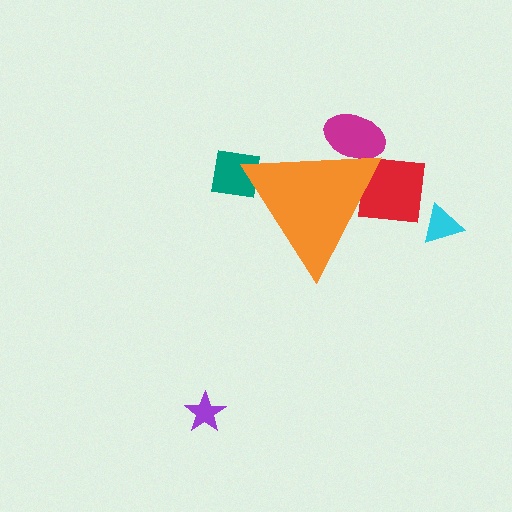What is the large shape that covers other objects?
An orange triangle.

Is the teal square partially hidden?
Yes, the teal square is partially hidden behind the orange triangle.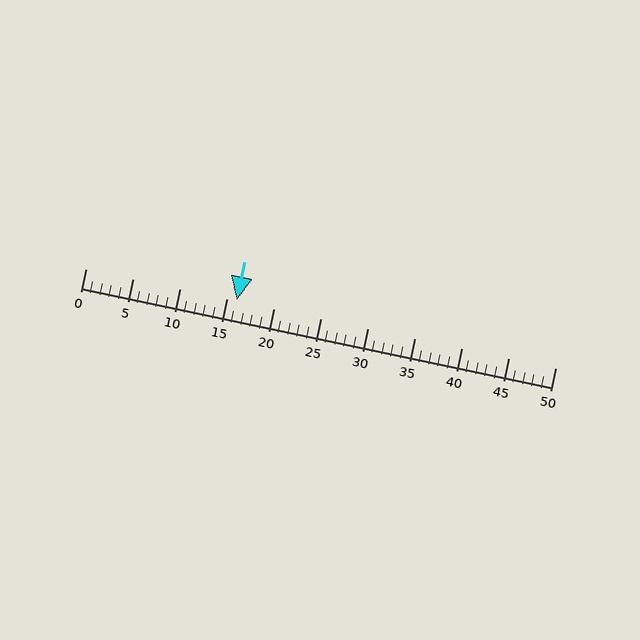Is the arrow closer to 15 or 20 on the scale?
The arrow is closer to 15.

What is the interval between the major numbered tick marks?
The major tick marks are spaced 5 units apart.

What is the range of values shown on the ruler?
The ruler shows values from 0 to 50.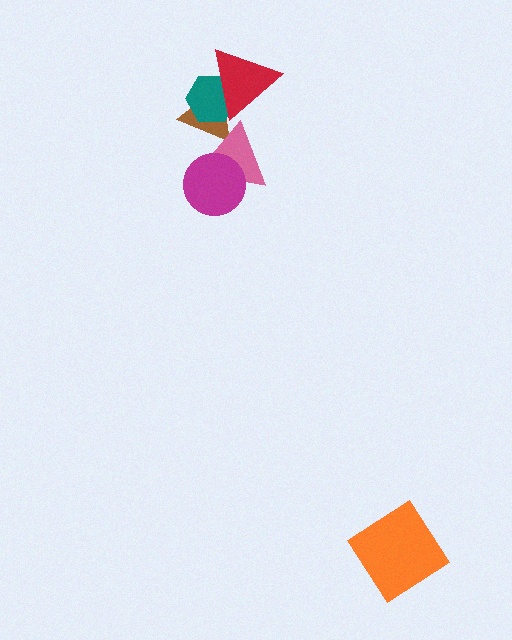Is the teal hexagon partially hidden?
Yes, it is partially covered by another shape.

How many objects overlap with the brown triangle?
3 objects overlap with the brown triangle.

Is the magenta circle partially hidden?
No, no other shape covers it.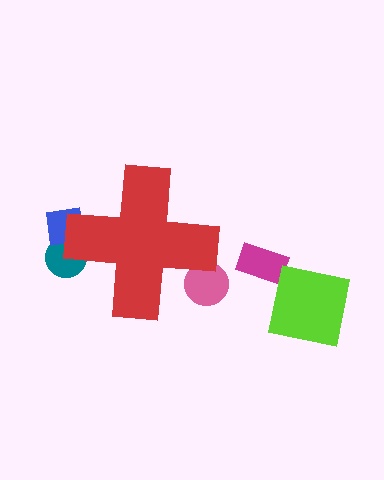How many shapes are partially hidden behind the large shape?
3 shapes are partially hidden.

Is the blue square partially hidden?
Yes, the blue square is partially hidden behind the red cross.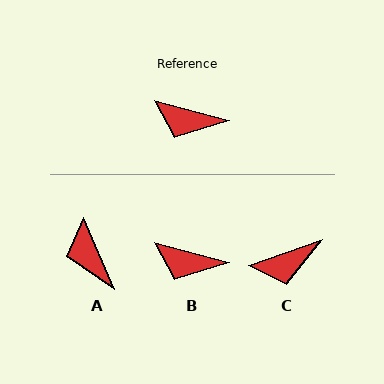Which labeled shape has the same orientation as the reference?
B.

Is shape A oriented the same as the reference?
No, it is off by about 51 degrees.